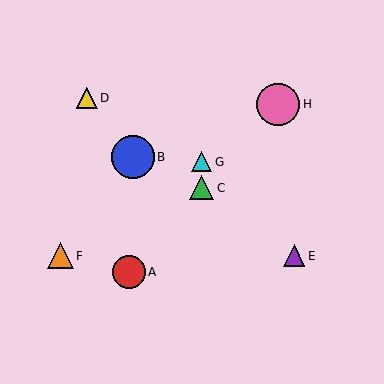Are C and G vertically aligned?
Yes, both are at x≈202.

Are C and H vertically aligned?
No, C is at x≈202 and H is at x≈279.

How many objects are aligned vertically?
2 objects (C, G) are aligned vertically.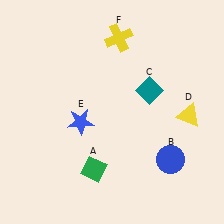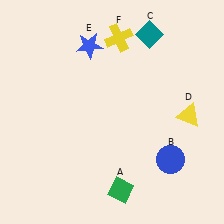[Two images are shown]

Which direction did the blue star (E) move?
The blue star (E) moved up.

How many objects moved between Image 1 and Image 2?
3 objects moved between the two images.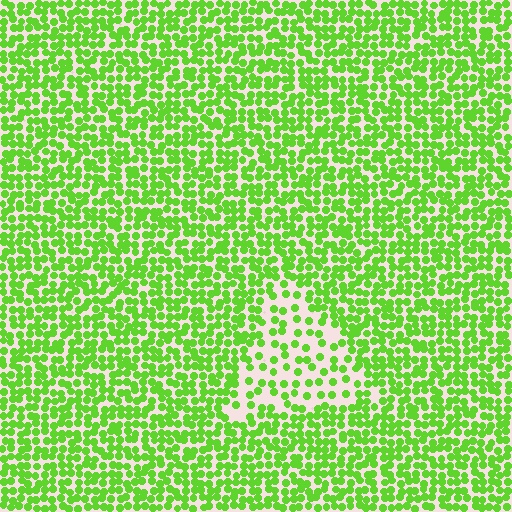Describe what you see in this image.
The image contains small lime elements arranged at two different densities. A triangle-shaped region is visible where the elements are less densely packed than the surrounding area.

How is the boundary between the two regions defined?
The boundary is defined by a change in element density (approximately 2.2x ratio). All elements are the same color, size, and shape.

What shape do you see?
I see a triangle.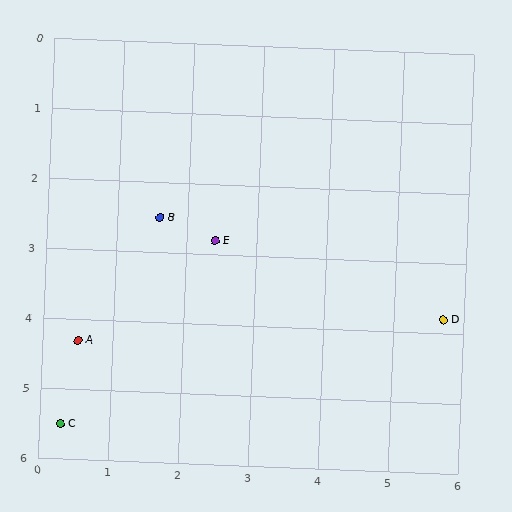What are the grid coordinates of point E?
Point E is at approximately (2.4, 2.8).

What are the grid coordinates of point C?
Point C is at approximately (0.3, 5.5).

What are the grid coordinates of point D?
Point D is at approximately (5.7, 3.8).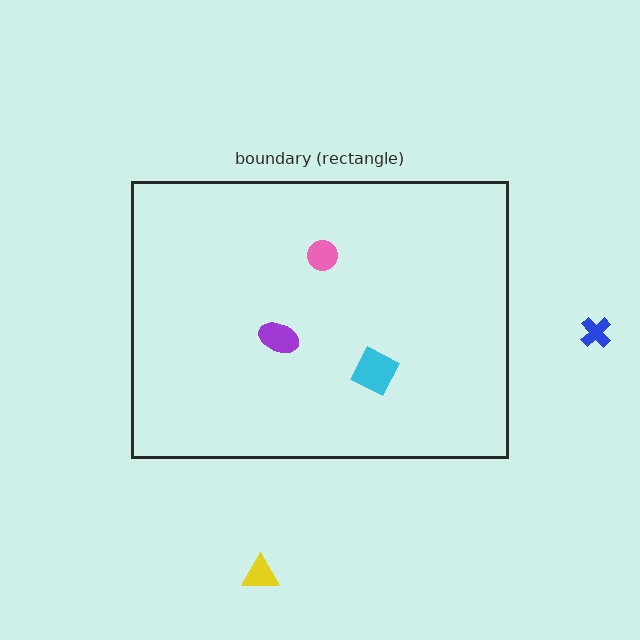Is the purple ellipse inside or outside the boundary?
Inside.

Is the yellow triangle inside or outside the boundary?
Outside.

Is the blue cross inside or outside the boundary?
Outside.